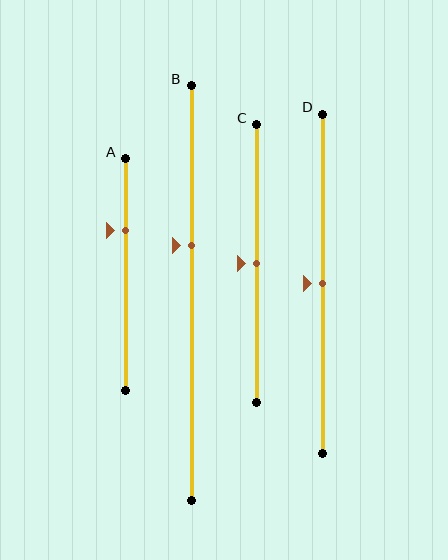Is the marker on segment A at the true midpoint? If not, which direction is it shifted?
No, the marker on segment A is shifted upward by about 19% of the segment length.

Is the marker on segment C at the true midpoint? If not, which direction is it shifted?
Yes, the marker on segment C is at the true midpoint.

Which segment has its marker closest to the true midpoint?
Segment C has its marker closest to the true midpoint.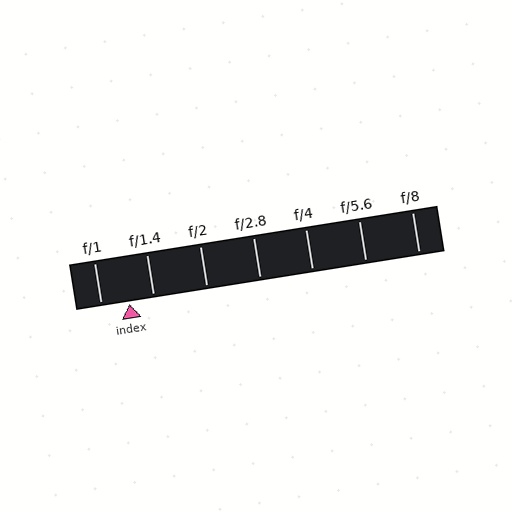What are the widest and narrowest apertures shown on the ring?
The widest aperture shown is f/1 and the narrowest is f/8.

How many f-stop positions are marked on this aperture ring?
There are 7 f-stop positions marked.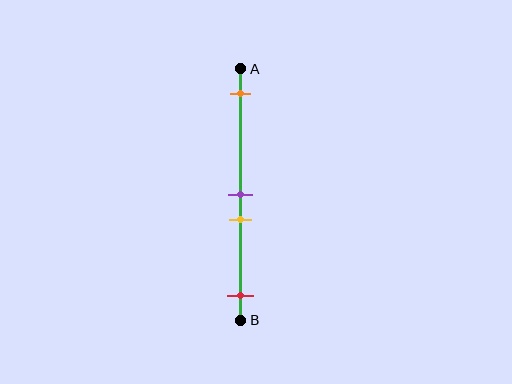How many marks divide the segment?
There are 4 marks dividing the segment.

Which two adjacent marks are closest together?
The purple and yellow marks are the closest adjacent pair.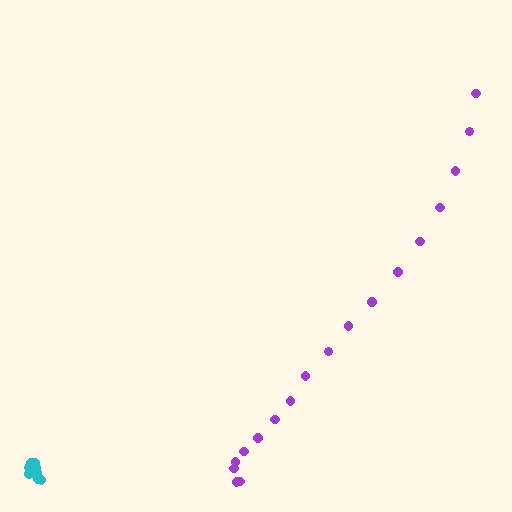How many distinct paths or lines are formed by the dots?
There are 2 distinct paths.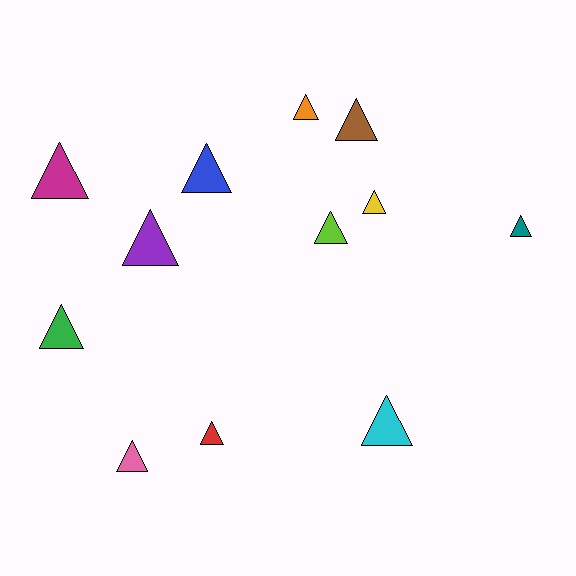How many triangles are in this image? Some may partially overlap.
There are 12 triangles.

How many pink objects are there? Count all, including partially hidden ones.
There is 1 pink object.